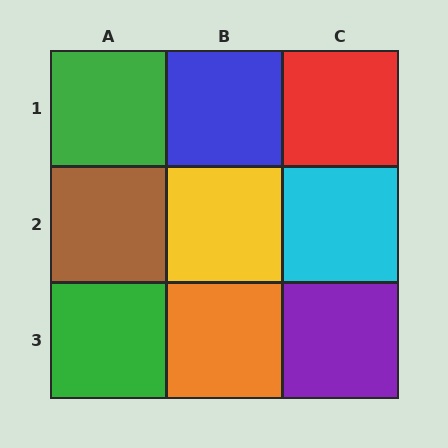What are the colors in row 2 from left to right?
Brown, yellow, cyan.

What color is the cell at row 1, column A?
Green.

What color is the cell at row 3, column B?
Orange.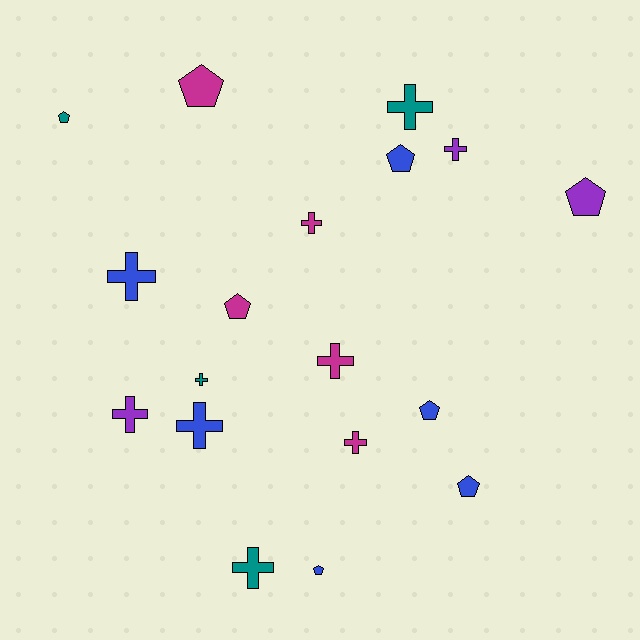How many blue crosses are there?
There are 2 blue crosses.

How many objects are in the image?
There are 18 objects.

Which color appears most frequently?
Blue, with 6 objects.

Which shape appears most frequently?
Cross, with 10 objects.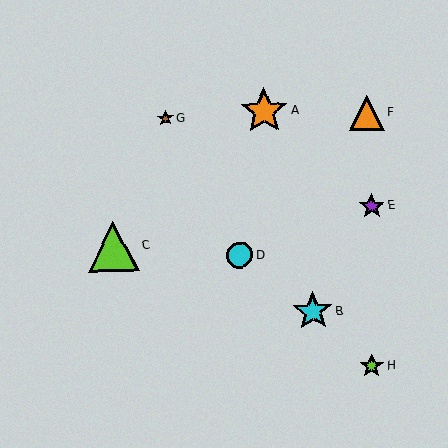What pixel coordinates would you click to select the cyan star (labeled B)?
Click at (313, 311) to select the cyan star B.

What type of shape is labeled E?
Shape E is a purple star.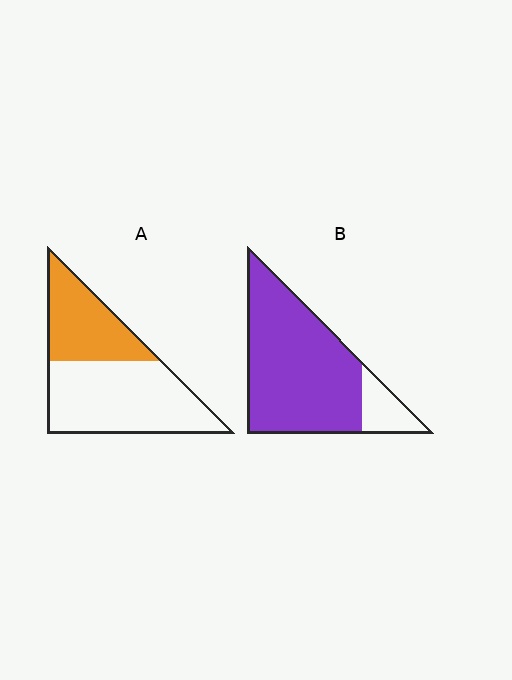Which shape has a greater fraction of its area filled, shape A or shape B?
Shape B.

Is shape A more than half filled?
No.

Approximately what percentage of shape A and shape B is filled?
A is approximately 40% and B is approximately 85%.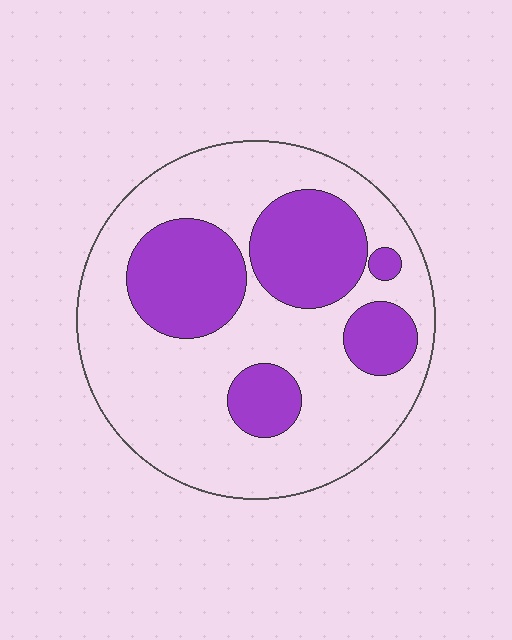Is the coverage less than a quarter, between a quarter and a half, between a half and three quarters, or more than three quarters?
Between a quarter and a half.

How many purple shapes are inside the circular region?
5.